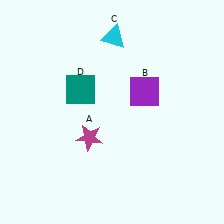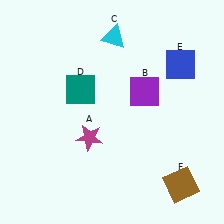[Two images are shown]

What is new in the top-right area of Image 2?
A blue square (E) was added in the top-right area of Image 2.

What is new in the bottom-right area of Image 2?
A brown square (F) was added in the bottom-right area of Image 2.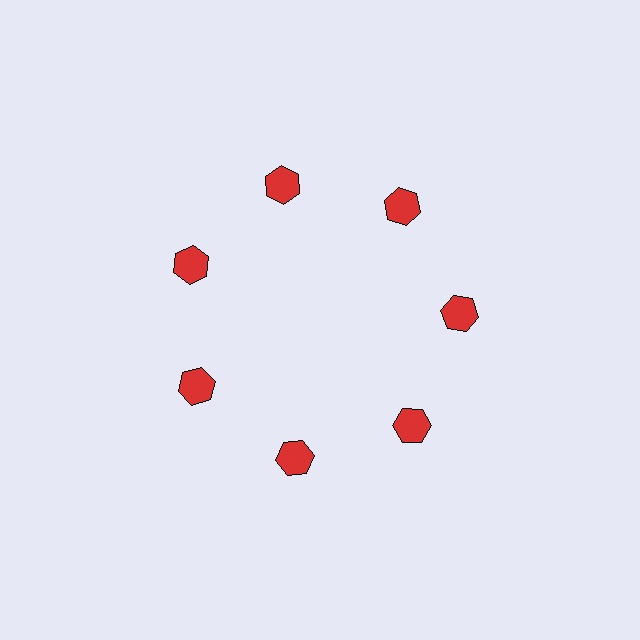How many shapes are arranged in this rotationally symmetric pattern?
There are 7 shapes, arranged in 7 groups of 1.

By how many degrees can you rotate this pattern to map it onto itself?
The pattern maps onto itself every 51 degrees of rotation.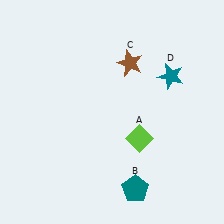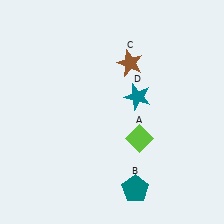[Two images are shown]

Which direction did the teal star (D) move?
The teal star (D) moved left.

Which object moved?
The teal star (D) moved left.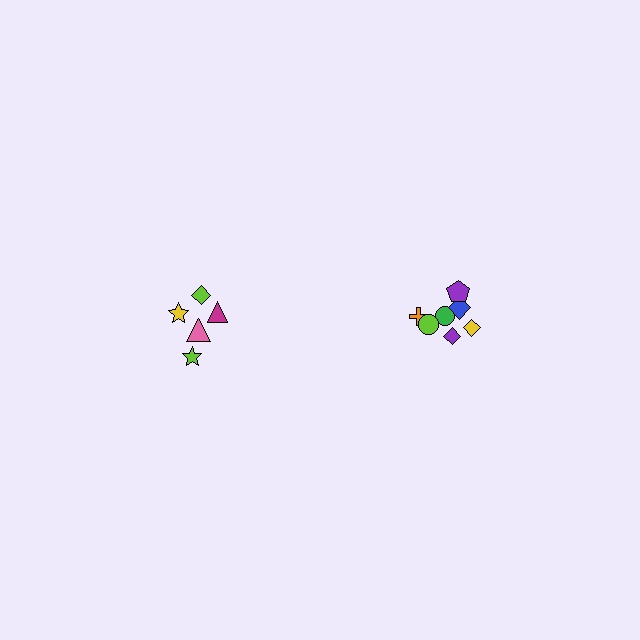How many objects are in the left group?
There are 5 objects.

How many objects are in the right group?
There are 7 objects.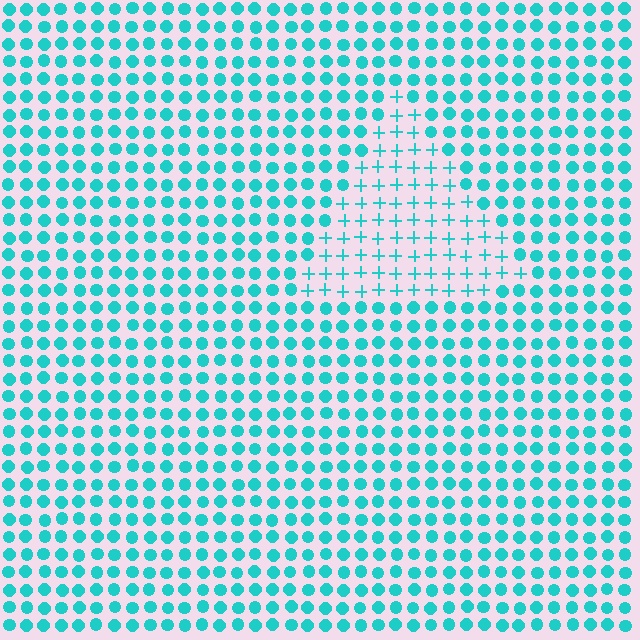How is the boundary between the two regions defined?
The boundary is defined by a change in element shape: plus signs inside vs. circles outside. All elements share the same color and spacing.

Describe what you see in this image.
The image is filled with small cyan elements arranged in a uniform grid. A triangle-shaped region contains plus signs, while the surrounding area contains circles. The boundary is defined purely by the change in element shape.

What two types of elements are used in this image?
The image uses plus signs inside the triangle region and circles outside it.